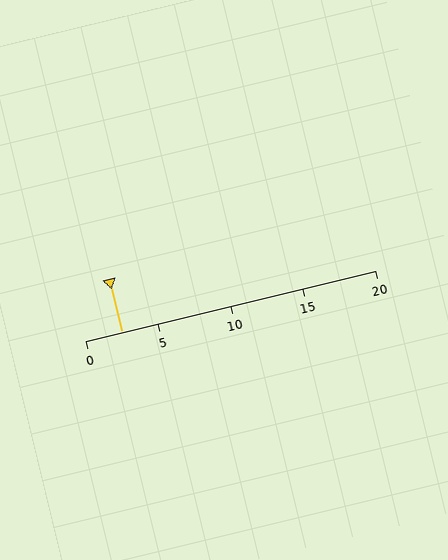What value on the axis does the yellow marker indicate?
The marker indicates approximately 2.5.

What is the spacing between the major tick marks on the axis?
The major ticks are spaced 5 apart.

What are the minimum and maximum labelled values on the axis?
The axis runs from 0 to 20.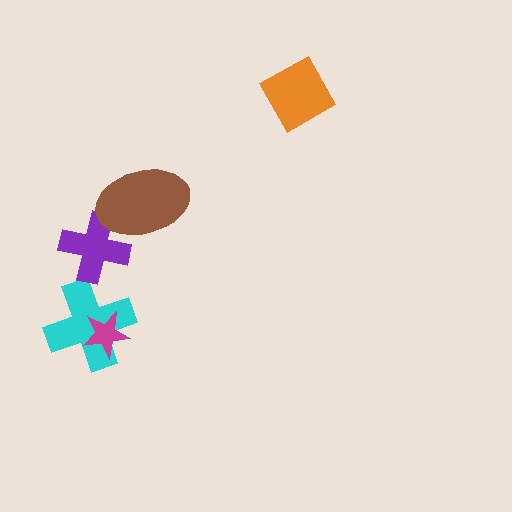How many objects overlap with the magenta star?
1 object overlaps with the magenta star.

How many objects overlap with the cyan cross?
1 object overlaps with the cyan cross.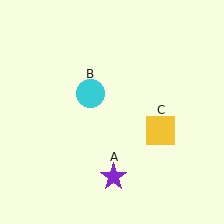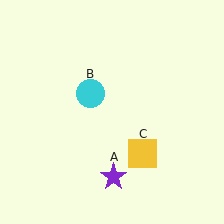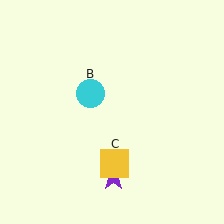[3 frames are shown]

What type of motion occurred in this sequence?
The yellow square (object C) rotated clockwise around the center of the scene.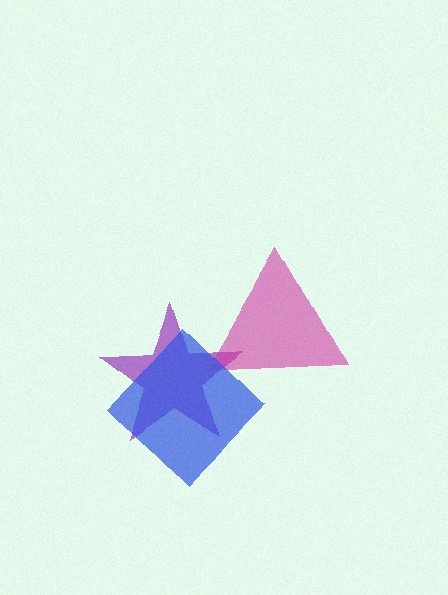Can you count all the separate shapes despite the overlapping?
Yes, there are 3 separate shapes.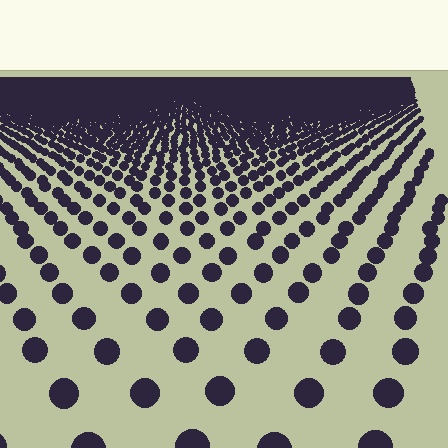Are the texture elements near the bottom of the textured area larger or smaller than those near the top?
Larger. Near the bottom, elements are closer to the viewer and appear at a bigger on-screen size.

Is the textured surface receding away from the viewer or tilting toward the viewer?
The surface is receding away from the viewer. Texture elements get smaller and denser toward the top.